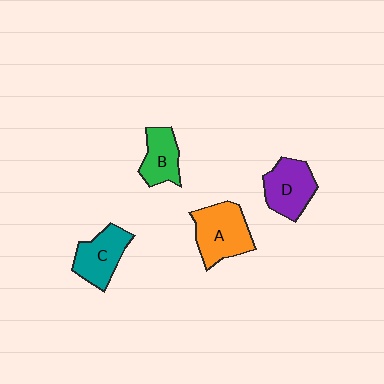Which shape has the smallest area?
Shape B (green).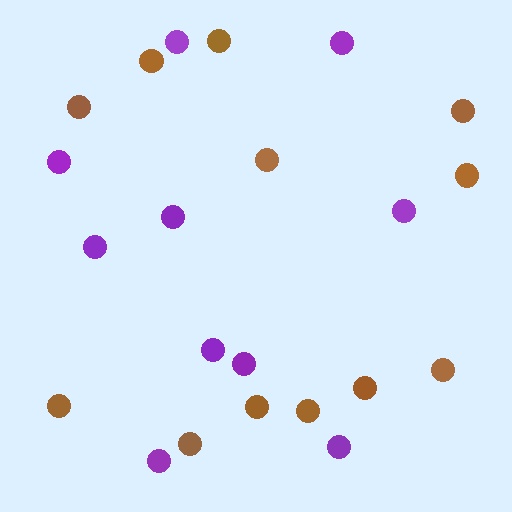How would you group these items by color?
There are 2 groups: one group of brown circles (12) and one group of purple circles (10).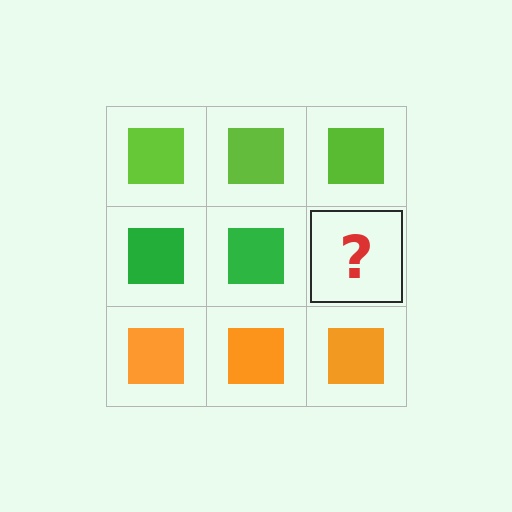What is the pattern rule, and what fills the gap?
The rule is that each row has a consistent color. The gap should be filled with a green square.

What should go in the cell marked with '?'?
The missing cell should contain a green square.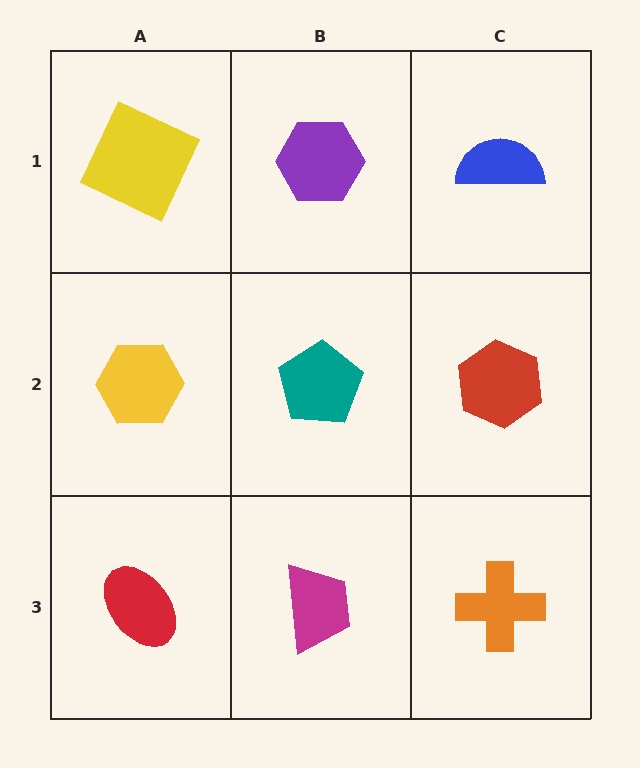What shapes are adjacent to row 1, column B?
A teal pentagon (row 2, column B), a yellow square (row 1, column A), a blue semicircle (row 1, column C).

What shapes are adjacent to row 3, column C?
A red hexagon (row 2, column C), a magenta trapezoid (row 3, column B).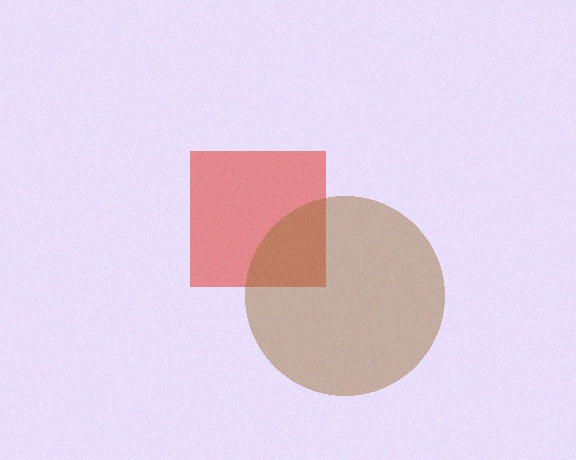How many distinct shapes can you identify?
There are 2 distinct shapes: a red square, a brown circle.